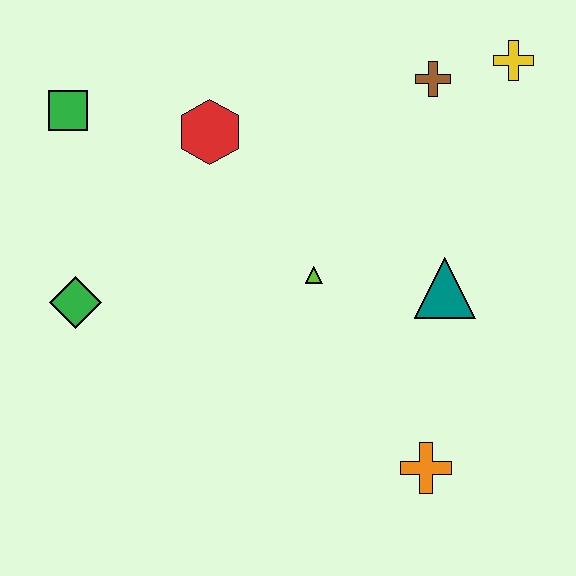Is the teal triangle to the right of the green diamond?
Yes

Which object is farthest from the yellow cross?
The green diamond is farthest from the yellow cross.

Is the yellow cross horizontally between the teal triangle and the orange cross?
No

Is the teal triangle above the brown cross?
No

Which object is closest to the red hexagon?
The green square is closest to the red hexagon.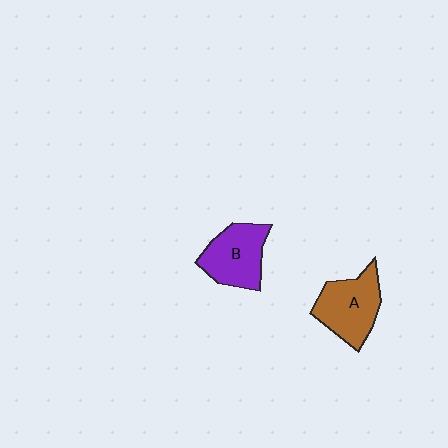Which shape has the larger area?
Shape A (brown).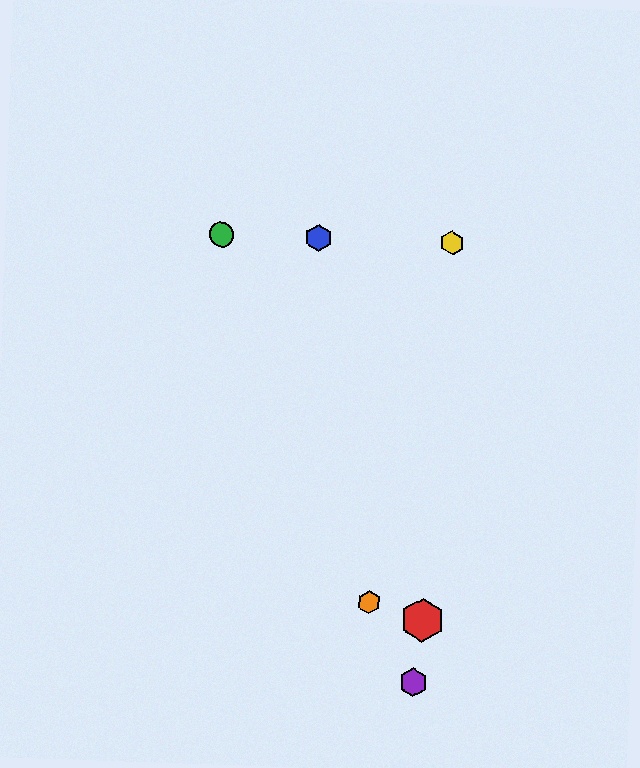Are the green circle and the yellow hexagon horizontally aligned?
Yes, both are at y≈235.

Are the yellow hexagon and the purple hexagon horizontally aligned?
No, the yellow hexagon is at y≈243 and the purple hexagon is at y≈682.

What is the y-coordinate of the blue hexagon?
The blue hexagon is at y≈238.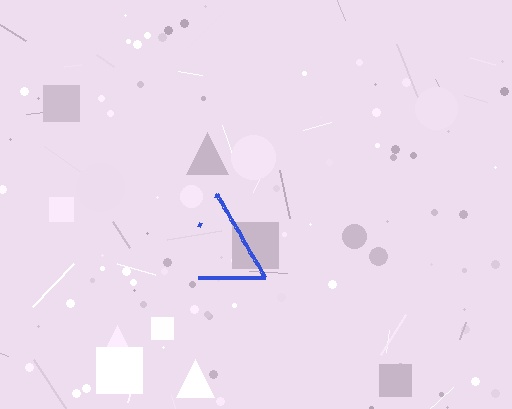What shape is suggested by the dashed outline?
The dashed outline suggests a triangle.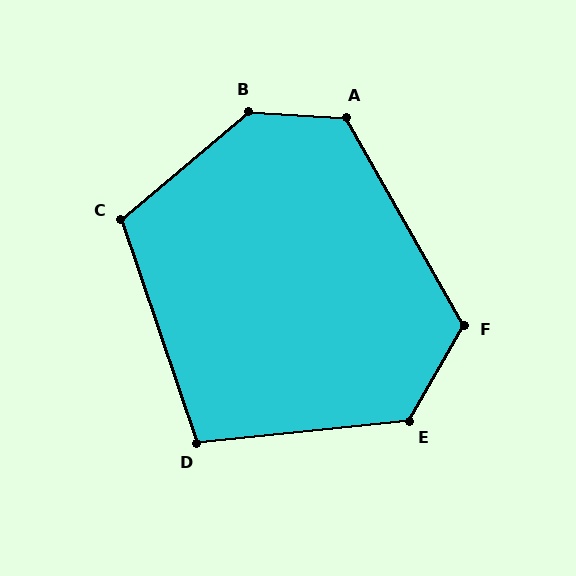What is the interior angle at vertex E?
Approximately 126 degrees (obtuse).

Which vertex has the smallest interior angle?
D, at approximately 103 degrees.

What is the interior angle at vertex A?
Approximately 123 degrees (obtuse).